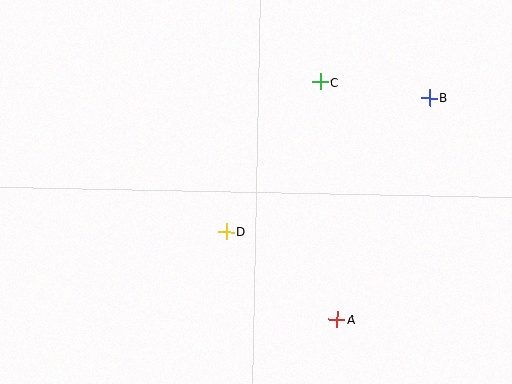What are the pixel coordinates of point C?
Point C is at (320, 82).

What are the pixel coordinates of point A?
Point A is at (337, 320).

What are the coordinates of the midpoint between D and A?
The midpoint between D and A is at (282, 276).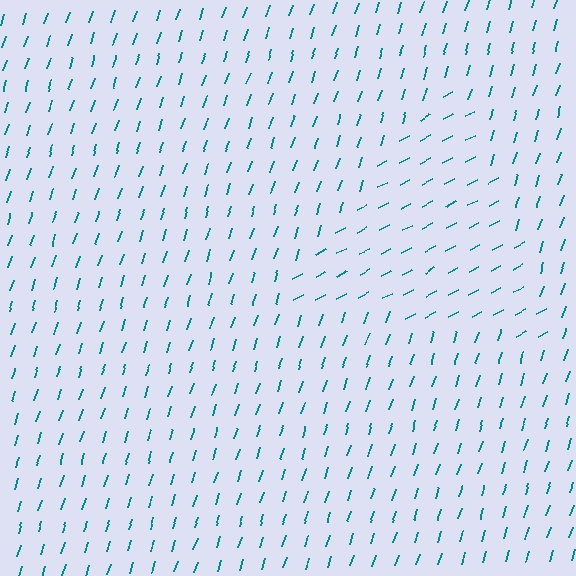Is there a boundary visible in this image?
Yes, there is a texture boundary formed by a change in line orientation.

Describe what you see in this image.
The image is filled with small teal line segments. A triangle region in the image has lines oriented differently from the surrounding lines, creating a visible texture boundary.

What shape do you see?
I see a triangle.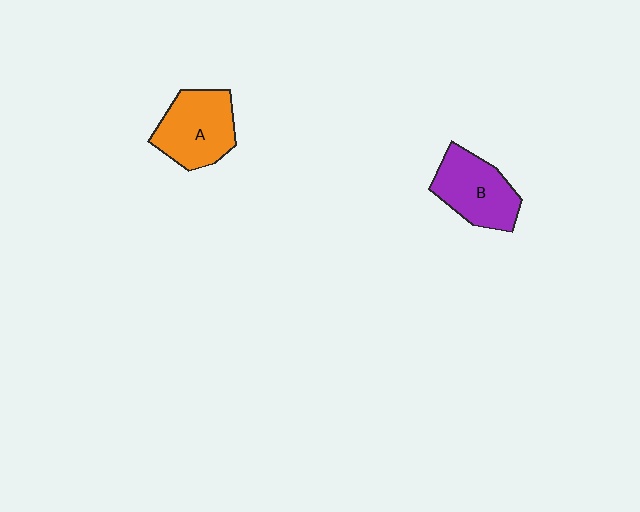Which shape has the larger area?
Shape A (orange).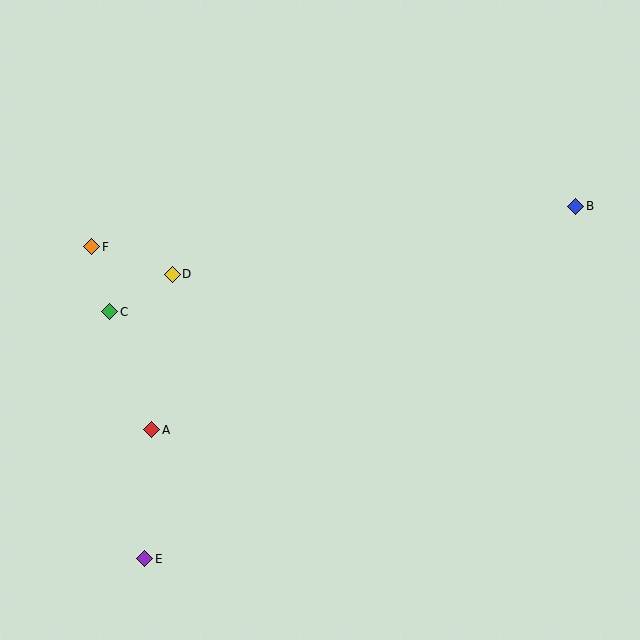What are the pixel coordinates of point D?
Point D is at (172, 274).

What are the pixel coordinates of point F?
Point F is at (92, 247).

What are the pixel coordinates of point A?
Point A is at (152, 430).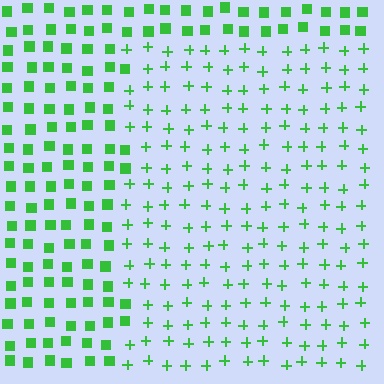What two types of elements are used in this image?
The image uses plus signs inside the rectangle region and squares outside it.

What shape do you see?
I see a rectangle.